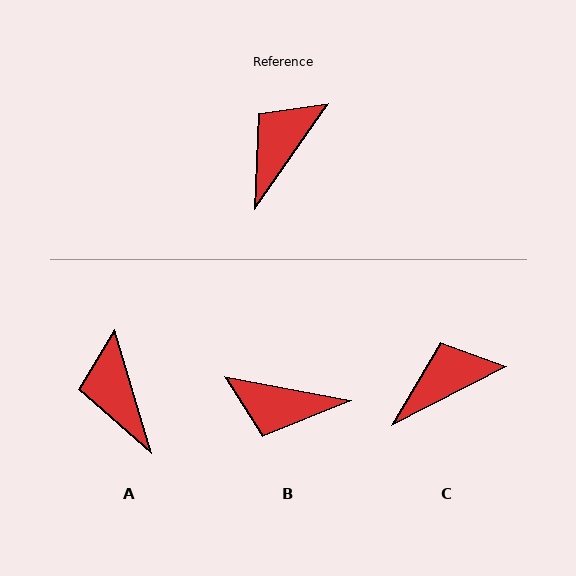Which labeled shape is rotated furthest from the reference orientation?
B, about 114 degrees away.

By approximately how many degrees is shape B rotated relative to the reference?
Approximately 114 degrees counter-clockwise.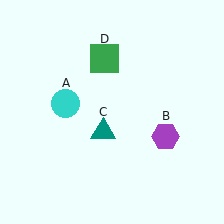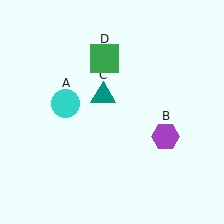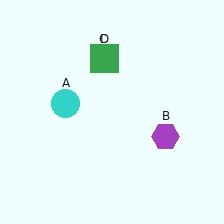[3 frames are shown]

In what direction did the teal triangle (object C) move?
The teal triangle (object C) moved up.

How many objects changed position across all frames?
1 object changed position: teal triangle (object C).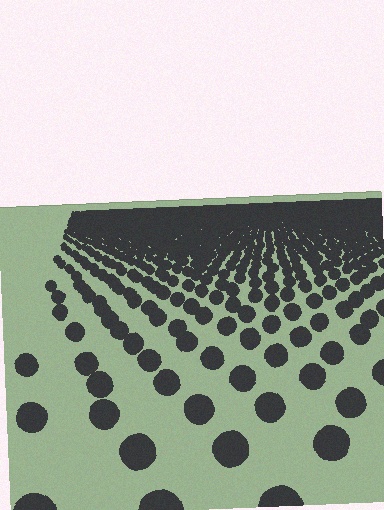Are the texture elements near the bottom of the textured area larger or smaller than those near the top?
Larger. Near the bottom, elements are closer to the viewer and appear at a bigger on-screen size.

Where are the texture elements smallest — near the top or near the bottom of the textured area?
Near the top.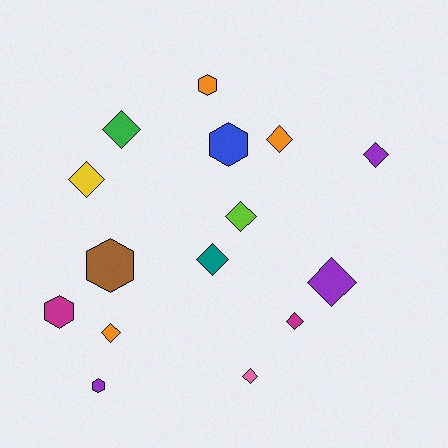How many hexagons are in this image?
There are 5 hexagons.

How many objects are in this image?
There are 15 objects.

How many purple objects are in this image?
There are 3 purple objects.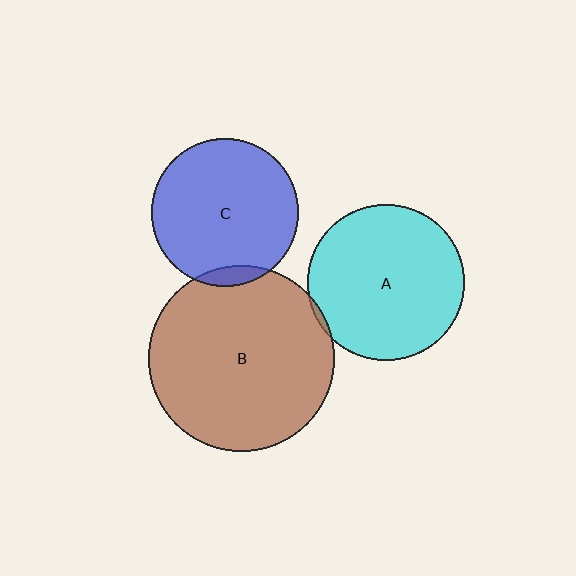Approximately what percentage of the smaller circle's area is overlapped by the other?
Approximately 5%.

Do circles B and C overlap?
Yes.